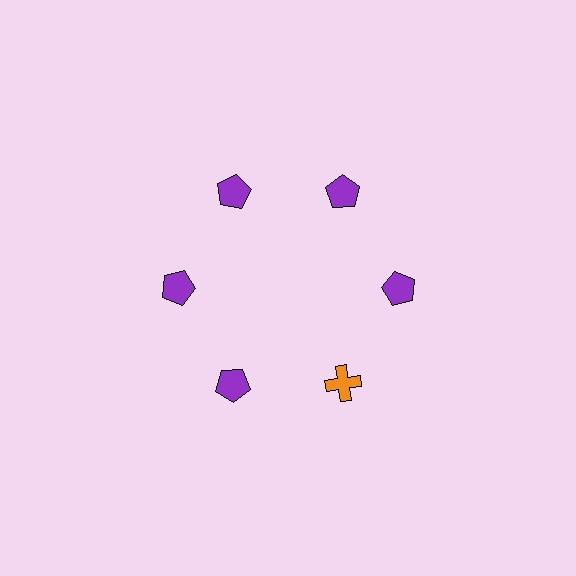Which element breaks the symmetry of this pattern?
The orange cross at roughly the 5 o'clock position breaks the symmetry. All other shapes are purple pentagons.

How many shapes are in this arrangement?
There are 6 shapes arranged in a ring pattern.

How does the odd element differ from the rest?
It differs in both color (orange instead of purple) and shape (cross instead of pentagon).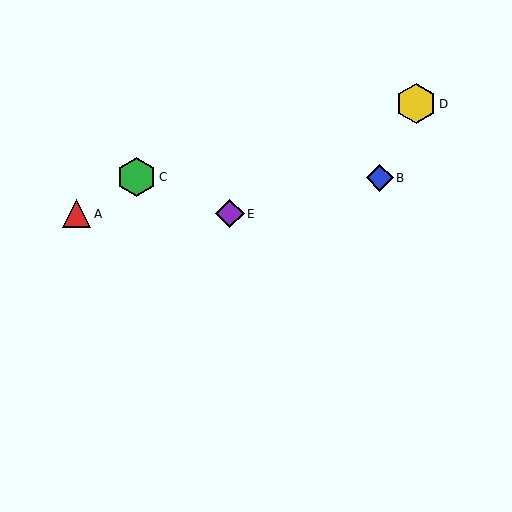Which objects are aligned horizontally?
Objects A, E are aligned horizontally.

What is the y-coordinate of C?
Object C is at y≈177.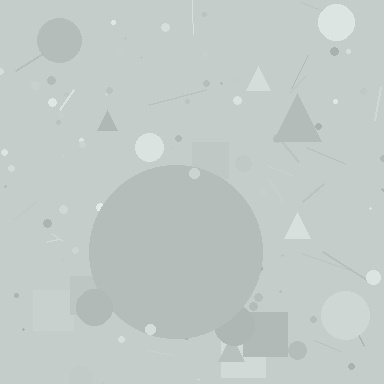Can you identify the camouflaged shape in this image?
The camouflaged shape is a circle.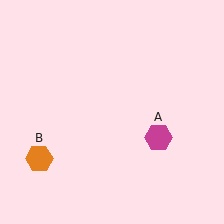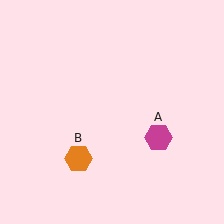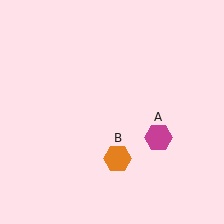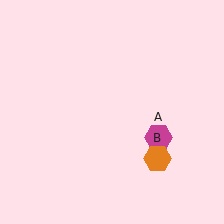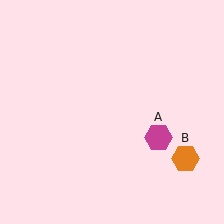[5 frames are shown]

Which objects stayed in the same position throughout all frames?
Magenta hexagon (object A) remained stationary.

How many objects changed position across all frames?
1 object changed position: orange hexagon (object B).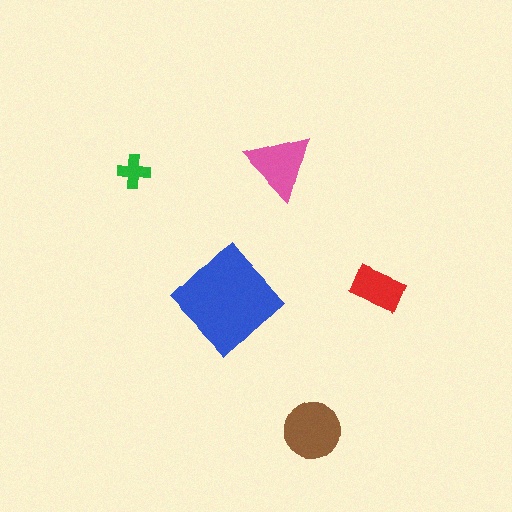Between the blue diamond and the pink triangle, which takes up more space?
The blue diamond.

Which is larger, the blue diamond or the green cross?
The blue diamond.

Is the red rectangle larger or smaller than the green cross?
Larger.